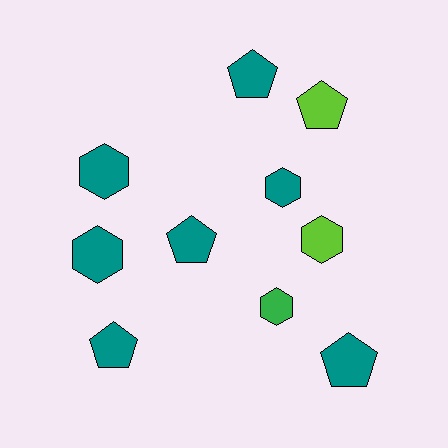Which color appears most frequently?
Teal, with 7 objects.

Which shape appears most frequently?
Hexagon, with 5 objects.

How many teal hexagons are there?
There are 3 teal hexagons.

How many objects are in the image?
There are 10 objects.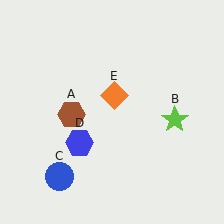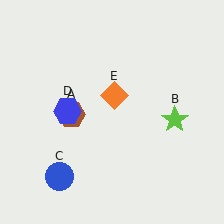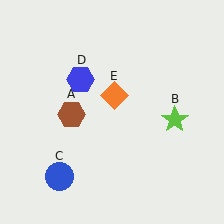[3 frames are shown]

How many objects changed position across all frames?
1 object changed position: blue hexagon (object D).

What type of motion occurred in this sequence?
The blue hexagon (object D) rotated clockwise around the center of the scene.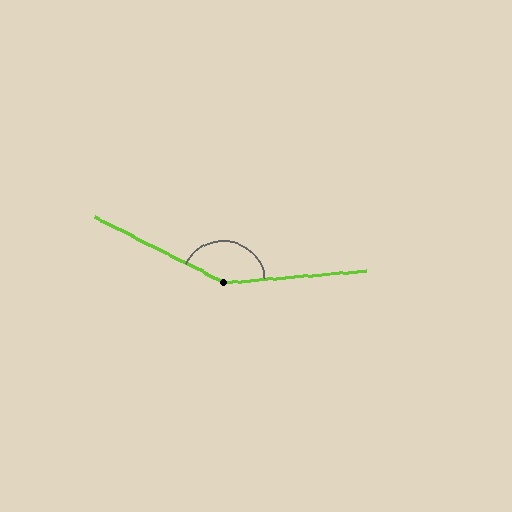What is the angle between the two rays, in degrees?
Approximately 148 degrees.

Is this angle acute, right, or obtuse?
It is obtuse.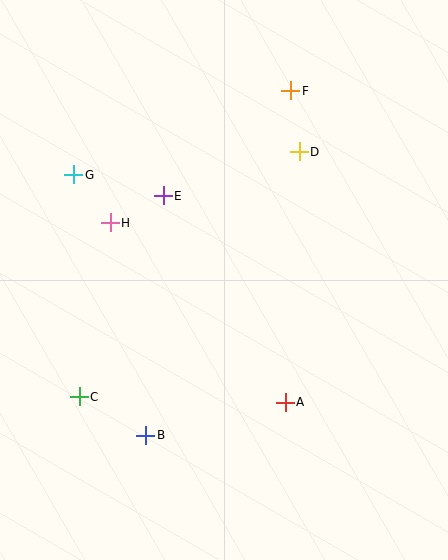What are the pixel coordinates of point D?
Point D is at (299, 152).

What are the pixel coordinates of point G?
Point G is at (74, 175).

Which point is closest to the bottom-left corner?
Point C is closest to the bottom-left corner.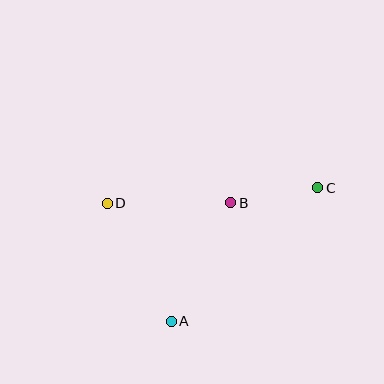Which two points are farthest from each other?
Points C and D are farthest from each other.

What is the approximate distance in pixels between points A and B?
The distance between A and B is approximately 132 pixels.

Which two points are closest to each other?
Points B and C are closest to each other.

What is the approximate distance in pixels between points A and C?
The distance between A and C is approximately 198 pixels.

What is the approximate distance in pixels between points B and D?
The distance between B and D is approximately 123 pixels.